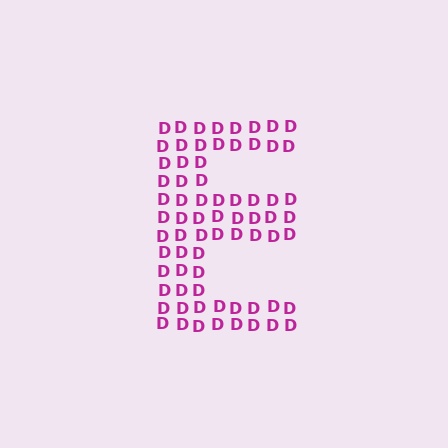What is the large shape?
The large shape is the letter E.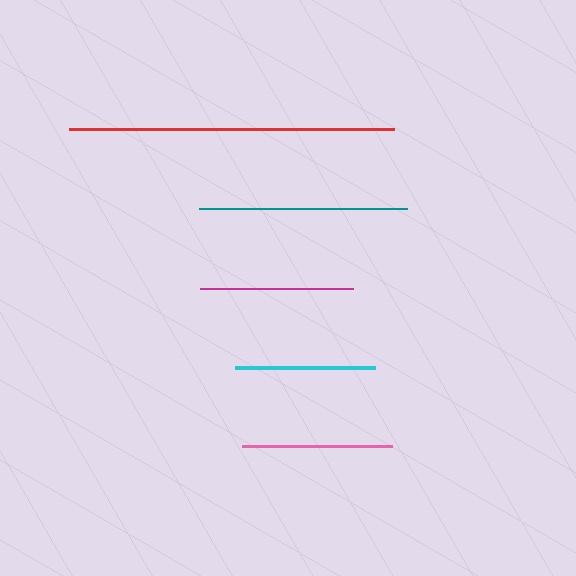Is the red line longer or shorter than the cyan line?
The red line is longer than the cyan line.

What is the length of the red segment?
The red segment is approximately 325 pixels long.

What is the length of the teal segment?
The teal segment is approximately 209 pixels long.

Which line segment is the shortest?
The cyan line is the shortest at approximately 140 pixels.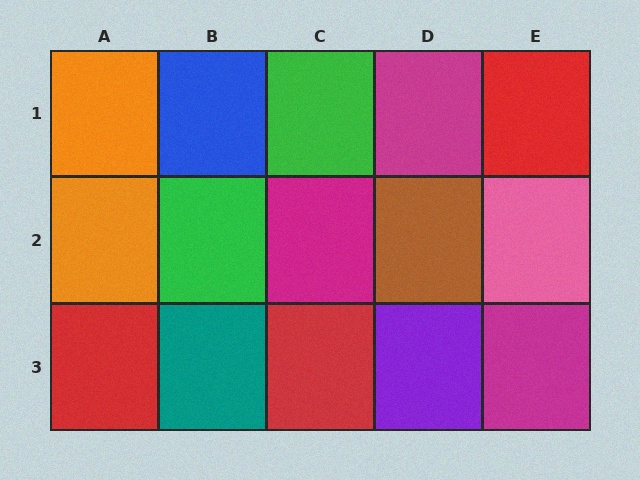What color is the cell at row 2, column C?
Magenta.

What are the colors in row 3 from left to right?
Red, teal, red, purple, magenta.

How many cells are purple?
1 cell is purple.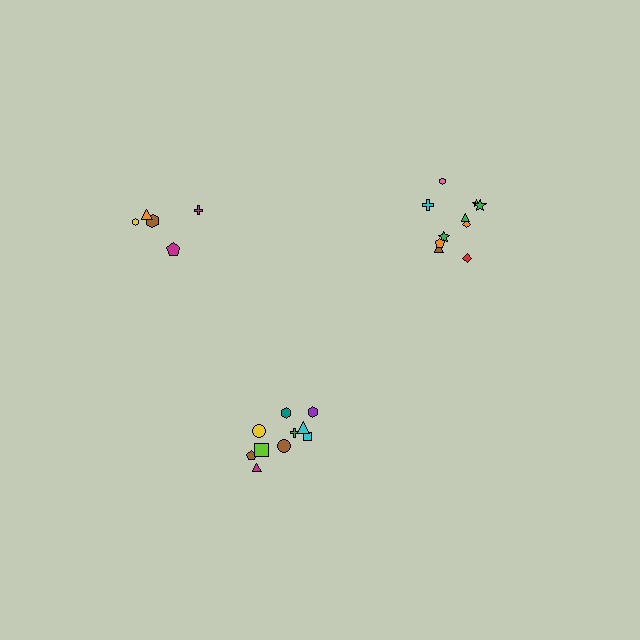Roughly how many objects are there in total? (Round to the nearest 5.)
Roughly 25 objects in total.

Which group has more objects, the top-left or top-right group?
The top-right group.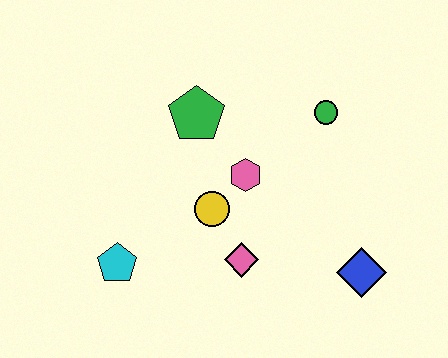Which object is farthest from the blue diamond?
The cyan pentagon is farthest from the blue diamond.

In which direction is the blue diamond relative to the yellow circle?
The blue diamond is to the right of the yellow circle.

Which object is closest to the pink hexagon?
The yellow circle is closest to the pink hexagon.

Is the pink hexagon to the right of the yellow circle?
Yes